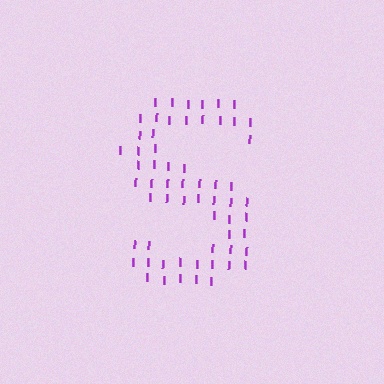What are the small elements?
The small elements are letter I's.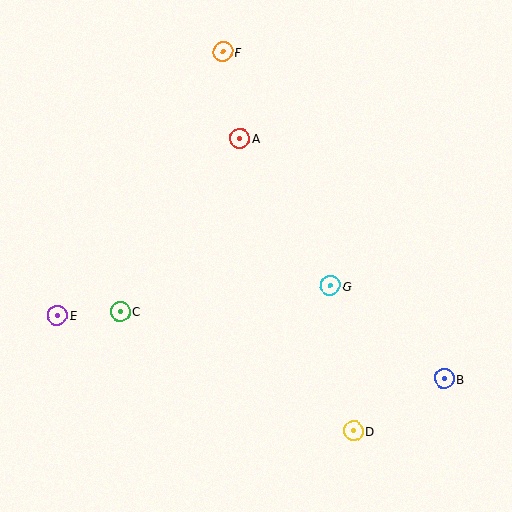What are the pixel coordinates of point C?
Point C is at (120, 311).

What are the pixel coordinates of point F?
Point F is at (223, 52).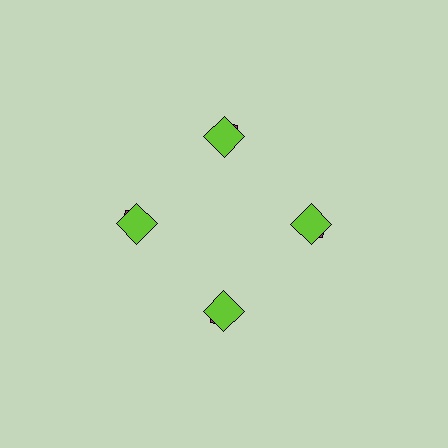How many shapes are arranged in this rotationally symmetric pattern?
There are 8 shapes, arranged in 4 groups of 2.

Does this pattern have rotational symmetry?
Yes, this pattern has 4-fold rotational symmetry. It looks the same after rotating 90 degrees around the center.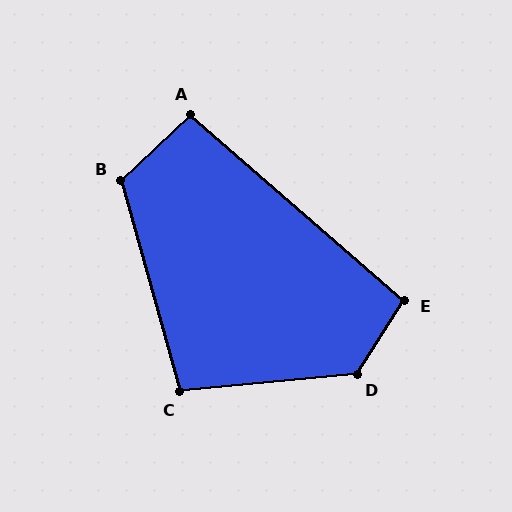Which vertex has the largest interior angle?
D, at approximately 129 degrees.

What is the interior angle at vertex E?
Approximately 98 degrees (obtuse).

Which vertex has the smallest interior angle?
A, at approximately 96 degrees.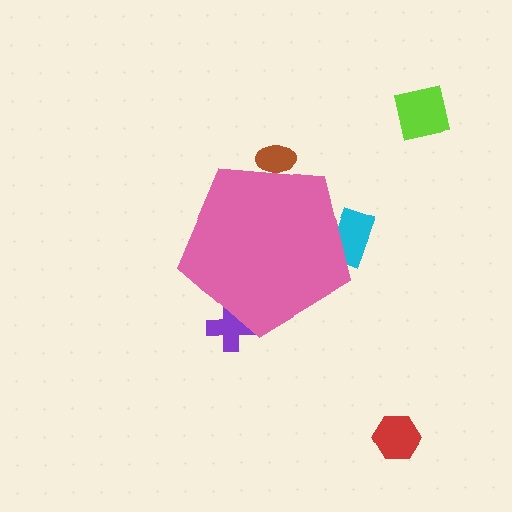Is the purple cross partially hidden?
Yes, the purple cross is partially hidden behind the pink pentagon.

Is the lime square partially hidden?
No, the lime square is fully visible.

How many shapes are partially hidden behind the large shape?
3 shapes are partially hidden.